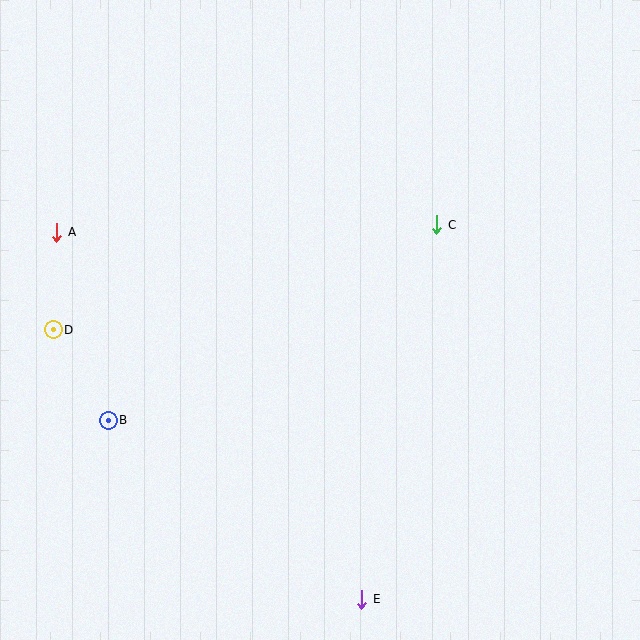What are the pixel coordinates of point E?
Point E is at (362, 599).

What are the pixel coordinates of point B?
Point B is at (108, 420).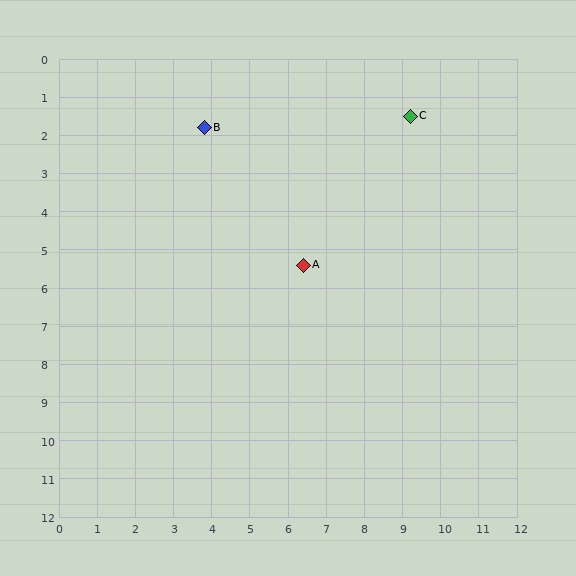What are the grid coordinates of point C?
Point C is at approximately (9.2, 1.5).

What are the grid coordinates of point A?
Point A is at approximately (6.4, 5.4).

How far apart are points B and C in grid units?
Points B and C are about 5.4 grid units apart.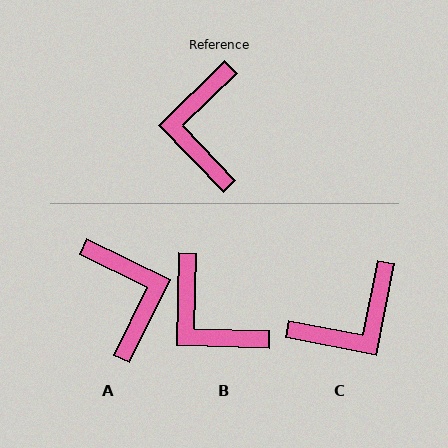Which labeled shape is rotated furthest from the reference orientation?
A, about 161 degrees away.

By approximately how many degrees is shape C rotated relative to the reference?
Approximately 125 degrees counter-clockwise.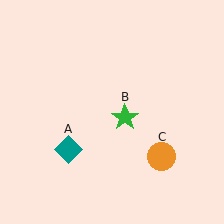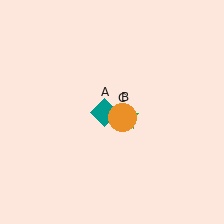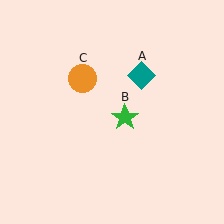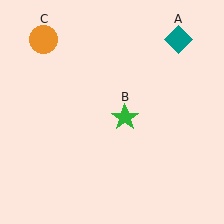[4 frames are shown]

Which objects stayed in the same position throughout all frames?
Green star (object B) remained stationary.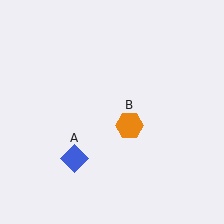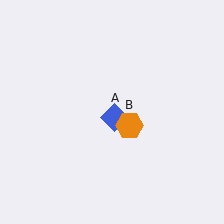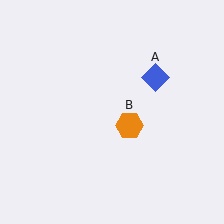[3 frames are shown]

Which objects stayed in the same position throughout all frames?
Orange hexagon (object B) remained stationary.